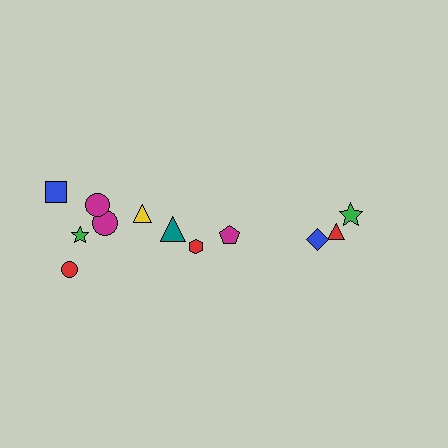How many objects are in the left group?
There are 8 objects.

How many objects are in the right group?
There are 4 objects.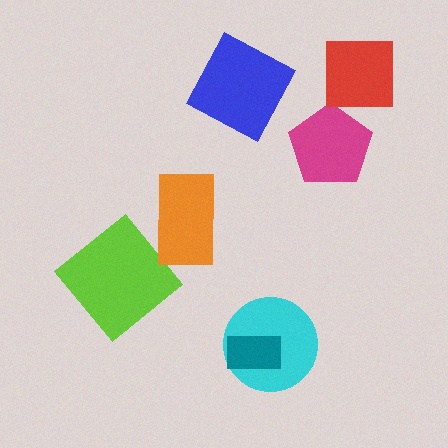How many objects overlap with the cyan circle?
1 object overlaps with the cyan circle.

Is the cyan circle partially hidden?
Yes, it is partially covered by another shape.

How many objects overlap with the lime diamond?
0 objects overlap with the lime diamond.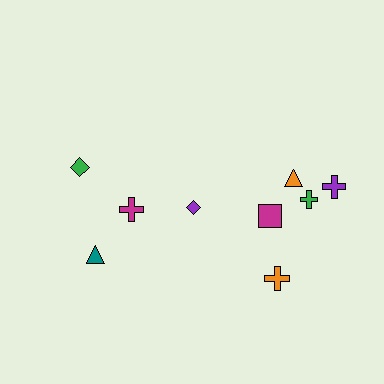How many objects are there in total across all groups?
There are 9 objects.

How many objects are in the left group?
There are 3 objects.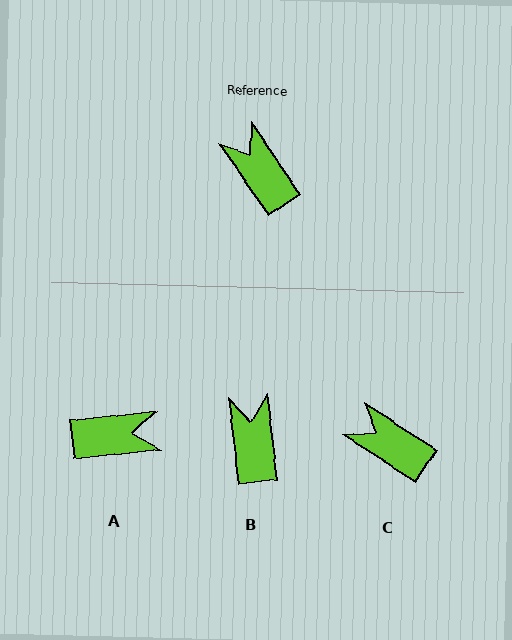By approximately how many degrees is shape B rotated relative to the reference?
Approximately 28 degrees clockwise.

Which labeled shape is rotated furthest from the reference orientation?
A, about 118 degrees away.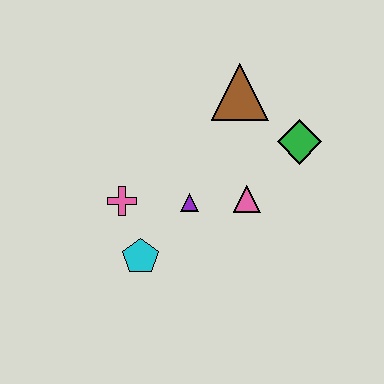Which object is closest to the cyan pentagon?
The pink cross is closest to the cyan pentagon.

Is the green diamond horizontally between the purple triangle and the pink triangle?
No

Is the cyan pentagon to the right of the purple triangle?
No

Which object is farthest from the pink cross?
The green diamond is farthest from the pink cross.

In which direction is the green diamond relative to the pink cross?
The green diamond is to the right of the pink cross.